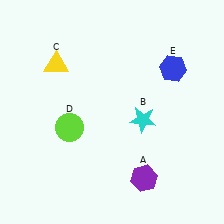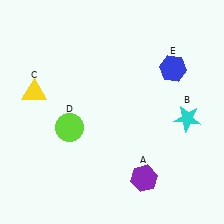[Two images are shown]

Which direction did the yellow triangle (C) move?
The yellow triangle (C) moved down.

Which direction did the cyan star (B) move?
The cyan star (B) moved right.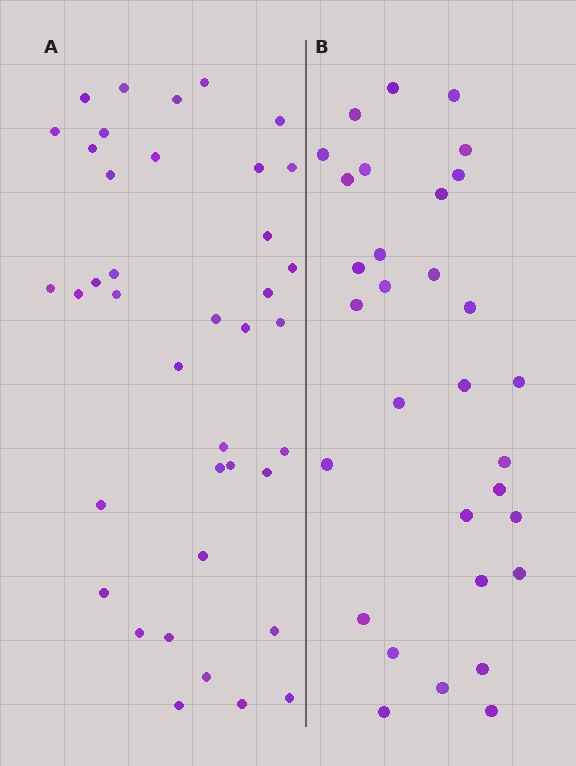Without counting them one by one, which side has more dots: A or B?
Region A (the left region) has more dots.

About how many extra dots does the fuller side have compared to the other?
Region A has roughly 8 or so more dots than region B.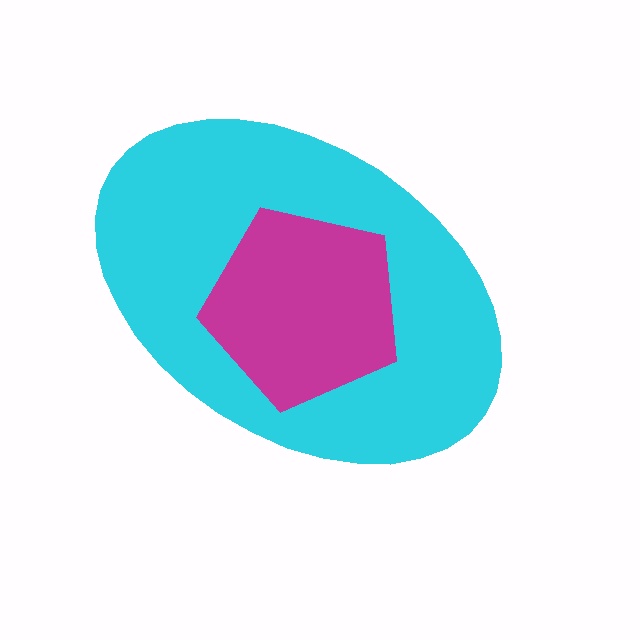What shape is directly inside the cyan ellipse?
The magenta pentagon.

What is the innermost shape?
The magenta pentagon.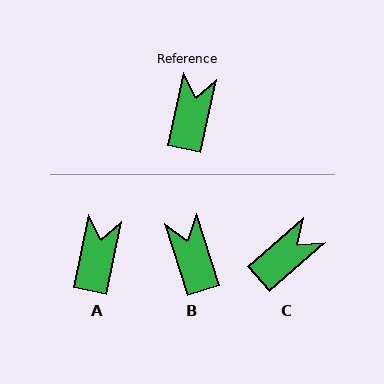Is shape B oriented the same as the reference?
No, it is off by about 29 degrees.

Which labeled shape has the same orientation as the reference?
A.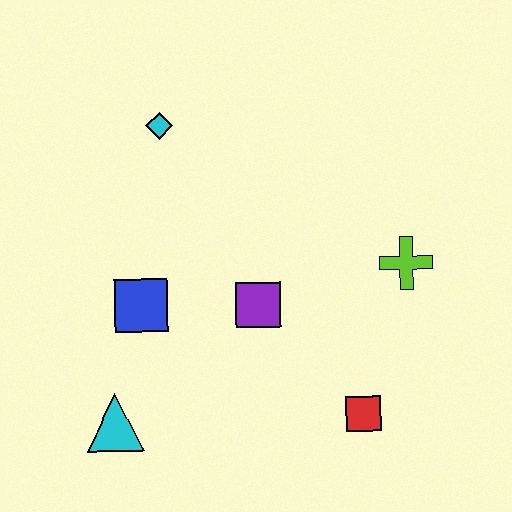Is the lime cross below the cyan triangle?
No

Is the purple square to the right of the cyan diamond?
Yes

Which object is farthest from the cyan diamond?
The red square is farthest from the cyan diamond.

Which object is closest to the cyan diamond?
The blue square is closest to the cyan diamond.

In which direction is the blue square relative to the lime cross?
The blue square is to the left of the lime cross.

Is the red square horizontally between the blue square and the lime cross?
Yes